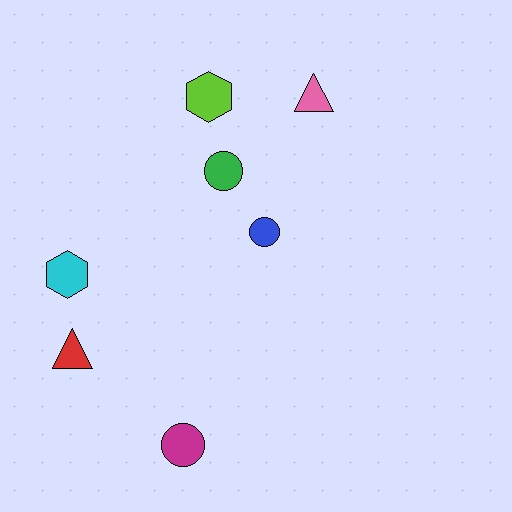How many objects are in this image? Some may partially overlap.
There are 7 objects.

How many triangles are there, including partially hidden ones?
There are 2 triangles.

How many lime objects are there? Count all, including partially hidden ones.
There is 1 lime object.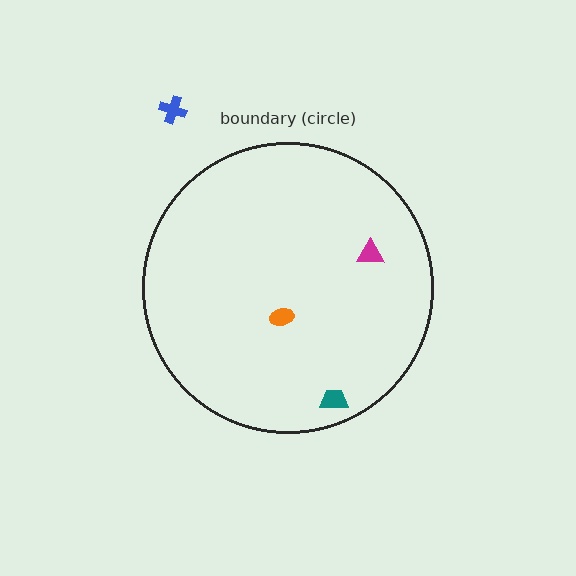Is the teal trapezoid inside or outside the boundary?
Inside.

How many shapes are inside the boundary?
3 inside, 1 outside.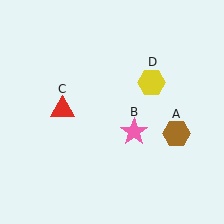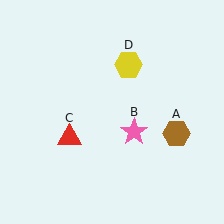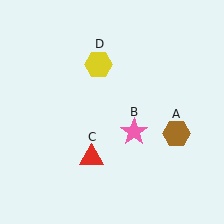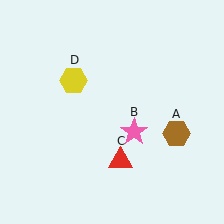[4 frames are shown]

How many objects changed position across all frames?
2 objects changed position: red triangle (object C), yellow hexagon (object D).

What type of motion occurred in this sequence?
The red triangle (object C), yellow hexagon (object D) rotated counterclockwise around the center of the scene.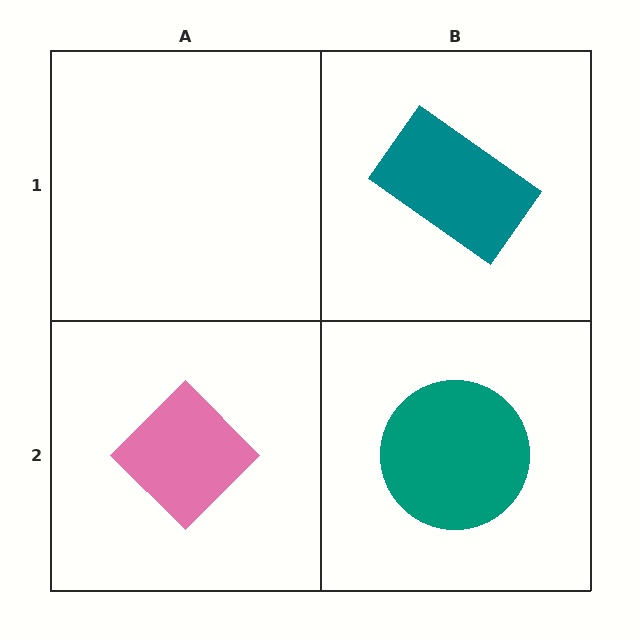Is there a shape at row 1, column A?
No, that cell is empty.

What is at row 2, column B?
A teal circle.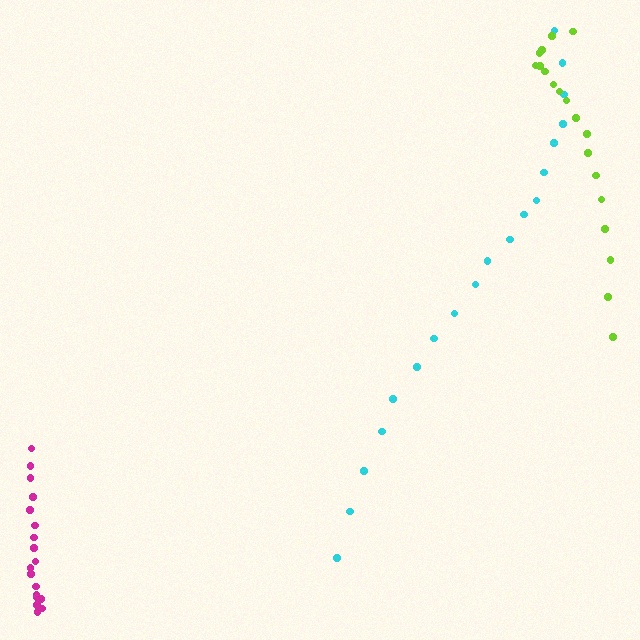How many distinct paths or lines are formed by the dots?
There are 3 distinct paths.